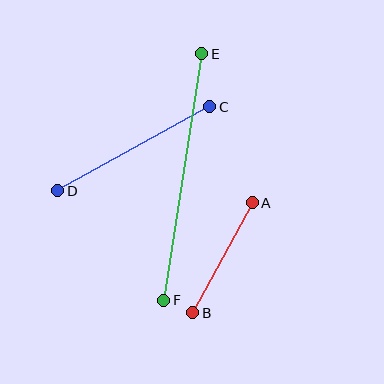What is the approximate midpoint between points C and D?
The midpoint is at approximately (134, 149) pixels.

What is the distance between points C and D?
The distance is approximately 174 pixels.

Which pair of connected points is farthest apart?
Points E and F are farthest apart.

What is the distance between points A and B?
The distance is approximately 125 pixels.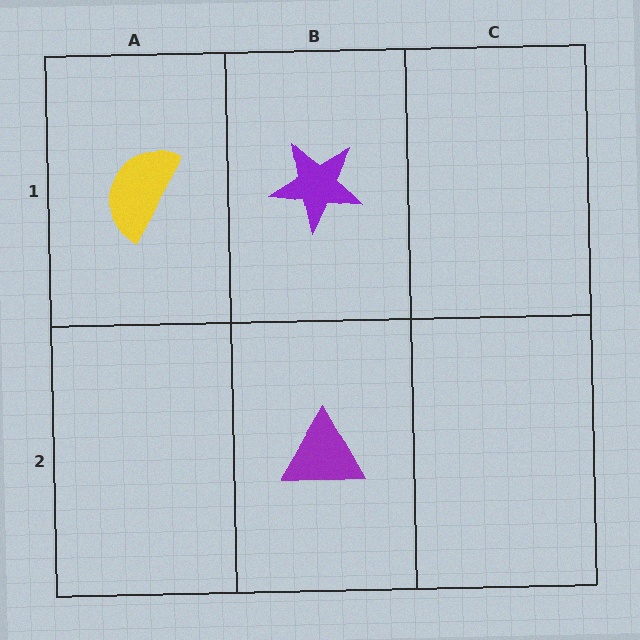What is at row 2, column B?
A purple triangle.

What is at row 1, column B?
A purple star.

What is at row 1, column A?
A yellow semicircle.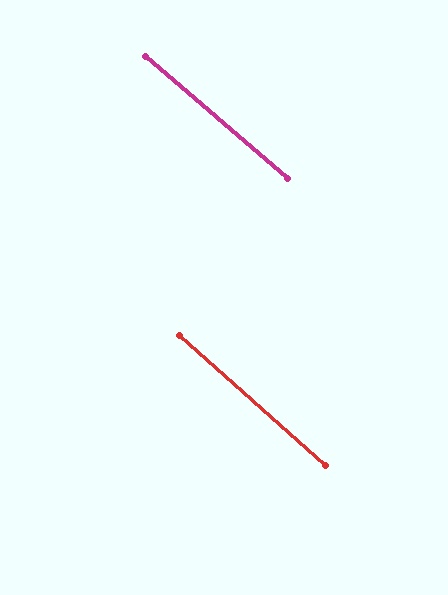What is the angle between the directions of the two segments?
Approximately 1 degree.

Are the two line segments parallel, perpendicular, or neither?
Parallel — their directions differ by only 1.0°.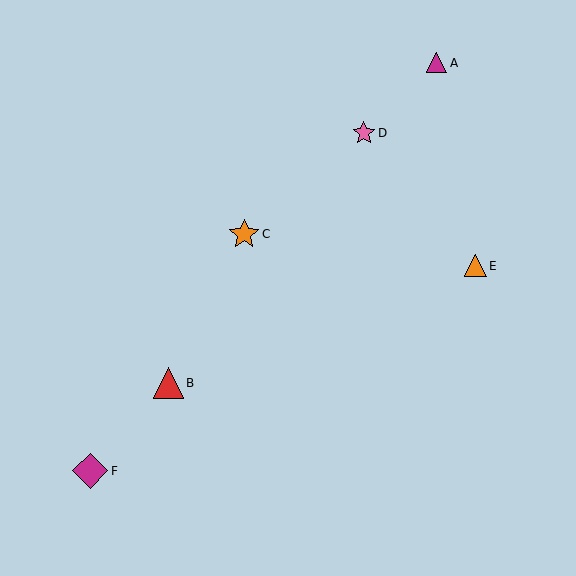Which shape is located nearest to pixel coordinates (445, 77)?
The magenta triangle (labeled A) at (437, 63) is nearest to that location.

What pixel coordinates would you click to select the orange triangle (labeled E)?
Click at (475, 266) to select the orange triangle E.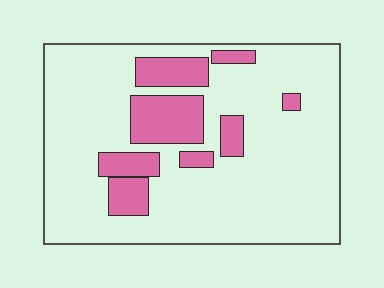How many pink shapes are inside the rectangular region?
8.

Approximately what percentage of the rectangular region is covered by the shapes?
Approximately 20%.